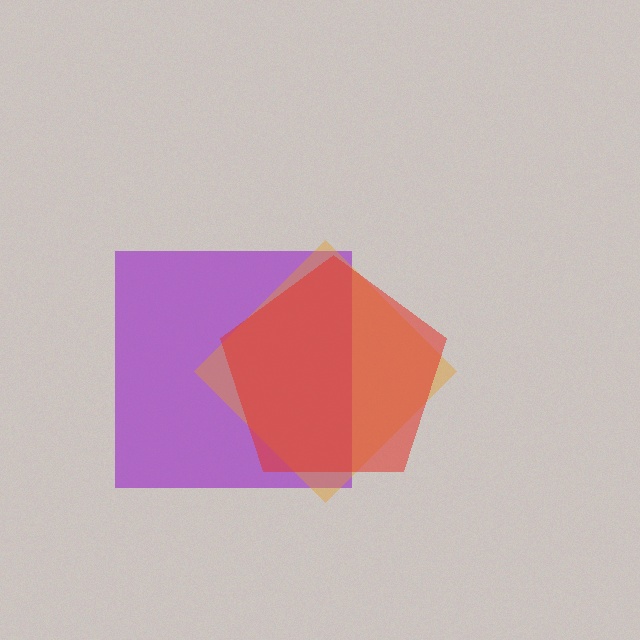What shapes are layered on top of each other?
The layered shapes are: a purple square, an orange diamond, a red pentagon.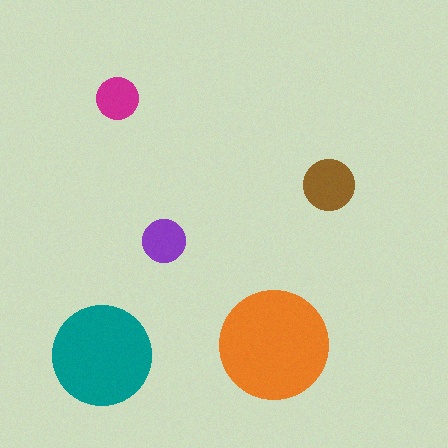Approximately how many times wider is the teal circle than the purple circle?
About 2.5 times wider.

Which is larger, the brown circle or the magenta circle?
The brown one.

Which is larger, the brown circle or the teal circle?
The teal one.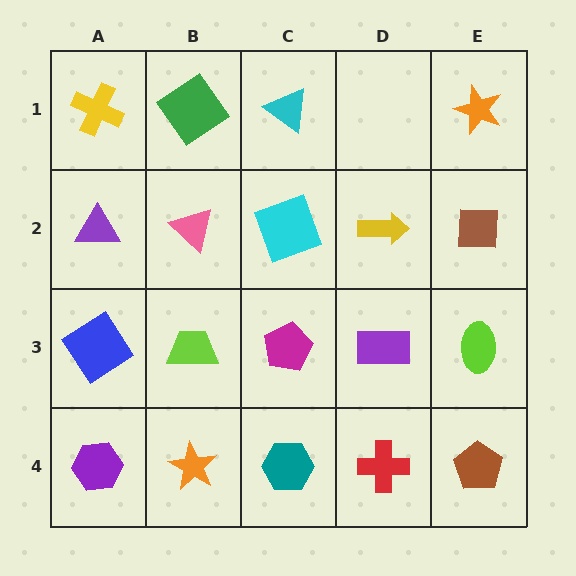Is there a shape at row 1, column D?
No, that cell is empty.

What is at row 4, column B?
An orange star.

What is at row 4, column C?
A teal hexagon.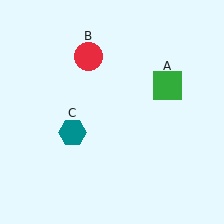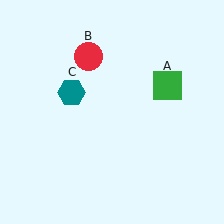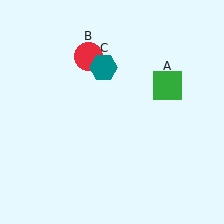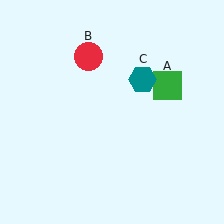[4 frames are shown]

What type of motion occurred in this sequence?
The teal hexagon (object C) rotated clockwise around the center of the scene.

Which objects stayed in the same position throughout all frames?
Green square (object A) and red circle (object B) remained stationary.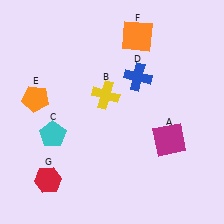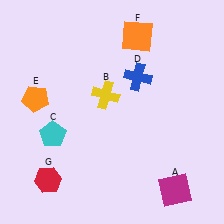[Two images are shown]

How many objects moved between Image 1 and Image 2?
1 object moved between the two images.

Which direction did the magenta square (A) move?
The magenta square (A) moved down.